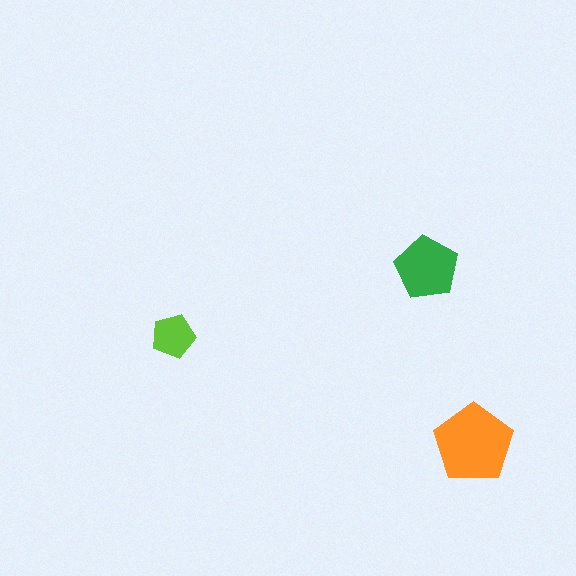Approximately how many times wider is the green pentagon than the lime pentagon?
About 1.5 times wider.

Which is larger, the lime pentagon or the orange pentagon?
The orange one.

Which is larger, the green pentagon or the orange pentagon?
The orange one.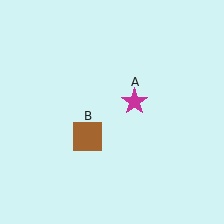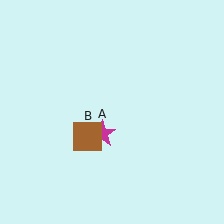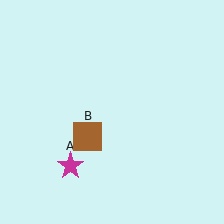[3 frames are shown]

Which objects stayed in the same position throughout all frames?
Brown square (object B) remained stationary.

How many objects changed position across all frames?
1 object changed position: magenta star (object A).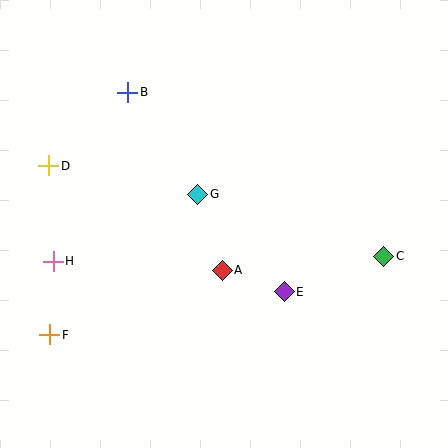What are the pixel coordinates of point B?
Point B is at (128, 92).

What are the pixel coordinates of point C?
Point C is at (384, 257).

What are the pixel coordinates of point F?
Point F is at (50, 335).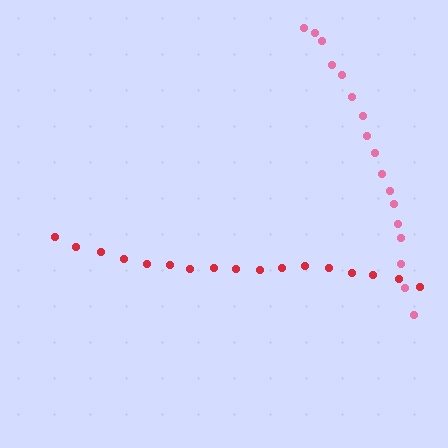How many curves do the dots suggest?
There are 2 distinct paths.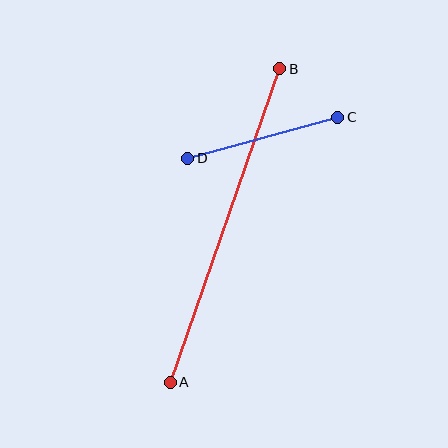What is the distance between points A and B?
The distance is approximately 332 pixels.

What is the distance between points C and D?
The distance is approximately 155 pixels.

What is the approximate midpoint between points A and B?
The midpoint is at approximately (225, 226) pixels.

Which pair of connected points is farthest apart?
Points A and B are farthest apart.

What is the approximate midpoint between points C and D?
The midpoint is at approximately (263, 138) pixels.